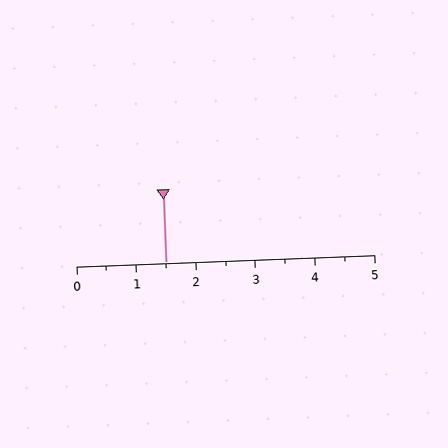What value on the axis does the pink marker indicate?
The marker indicates approximately 1.5.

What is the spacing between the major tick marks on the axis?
The major ticks are spaced 1 apart.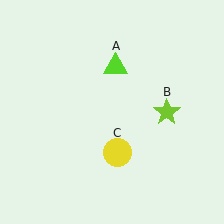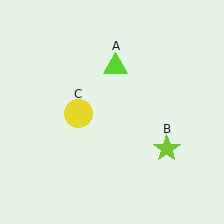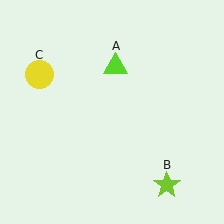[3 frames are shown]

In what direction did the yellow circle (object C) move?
The yellow circle (object C) moved up and to the left.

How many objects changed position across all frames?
2 objects changed position: lime star (object B), yellow circle (object C).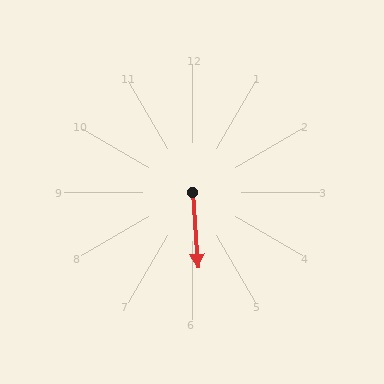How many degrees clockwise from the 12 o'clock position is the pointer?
Approximately 176 degrees.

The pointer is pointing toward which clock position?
Roughly 6 o'clock.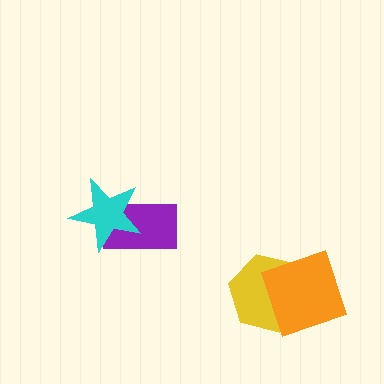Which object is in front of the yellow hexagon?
The orange square is in front of the yellow hexagon.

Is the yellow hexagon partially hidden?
Yes, it is partially covered by another shape.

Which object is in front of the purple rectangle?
The cyan star is in front of the purple rectangle.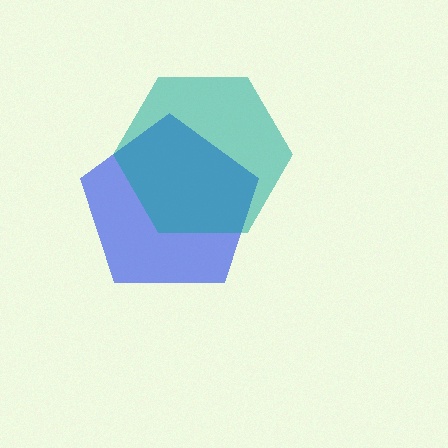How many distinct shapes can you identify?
There are 2 distinct shapes: a blue pentagon, a teal hexagon.